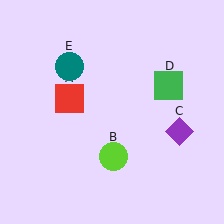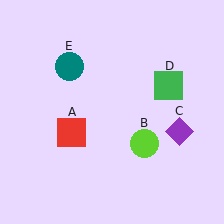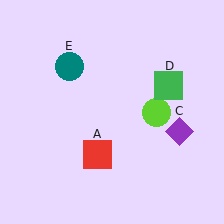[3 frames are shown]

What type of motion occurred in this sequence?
The red square (object A), lime circle (object B) rotated counterclockwise around the center of the scene.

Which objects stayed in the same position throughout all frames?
Purple diamond (object C) and green square (object D) and teal circle (object E) remained stationary.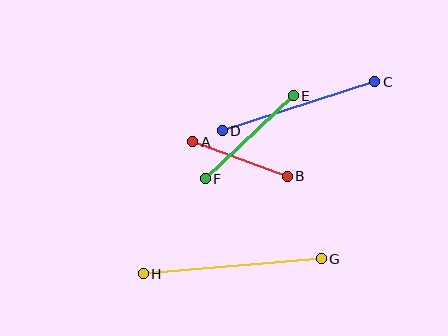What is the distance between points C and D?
The distance is approximately 160 pixels.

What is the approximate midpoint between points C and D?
The midpoint is at approximately (299, 106) pixels.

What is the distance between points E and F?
The distance is approximately 121 pixels.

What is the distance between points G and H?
The distance is approximately 179 pixels.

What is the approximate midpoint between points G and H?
The midpoint is at approximately (232, 266) pixels.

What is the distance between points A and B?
The distance is approximately 101 pixels.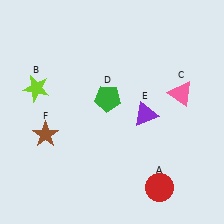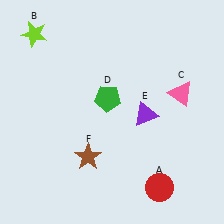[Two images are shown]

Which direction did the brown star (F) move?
The brown star (F) moved right.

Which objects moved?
The objects that moved are: the lime star (B), the brown star (F).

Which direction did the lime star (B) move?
The lime star (B) moved up.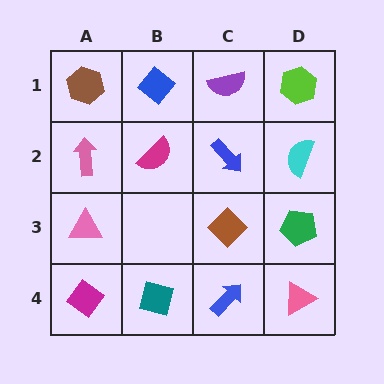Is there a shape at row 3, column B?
No, that cell is empty.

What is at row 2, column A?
A pink arrow.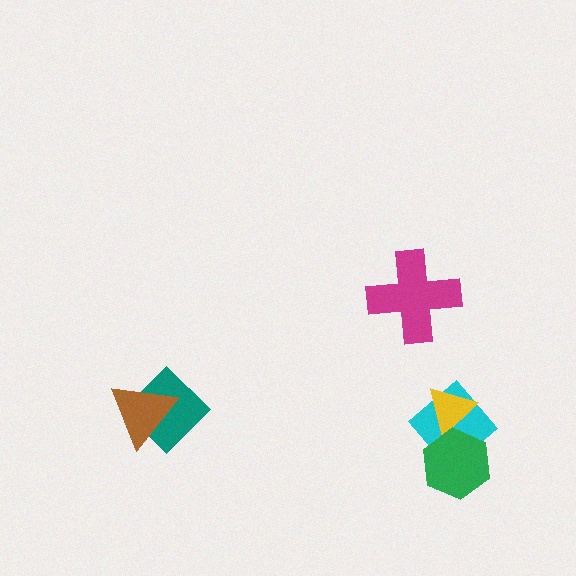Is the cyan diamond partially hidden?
Yes, it is partially covered by another shape.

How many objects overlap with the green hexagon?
2 objects overlap with the green hexagon.